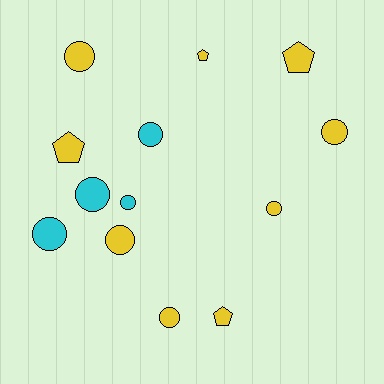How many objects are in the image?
There are 13 objects.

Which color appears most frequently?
Yellow, with 9 objects.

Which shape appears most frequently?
Circle, with 9 objects.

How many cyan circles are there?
There are 4 cyan circles.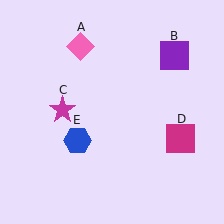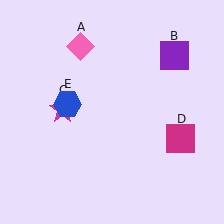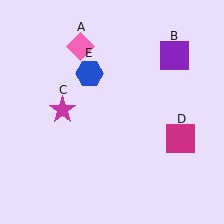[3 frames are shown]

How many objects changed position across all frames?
1 object changed position: blue hexagon (object E).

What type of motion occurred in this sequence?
The blue hexagon (object E) rotated clockwise around the center of the scene.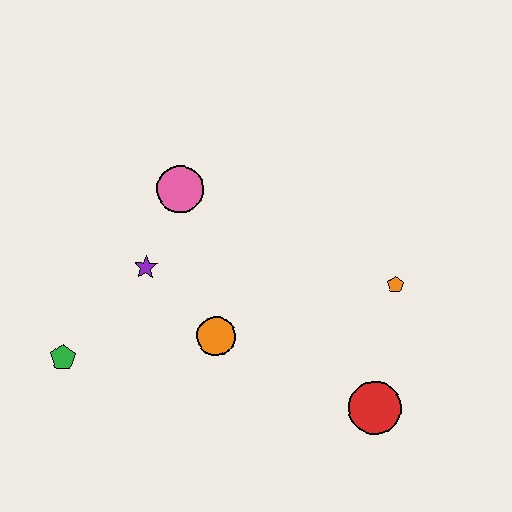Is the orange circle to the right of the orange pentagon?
No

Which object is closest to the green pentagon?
The purple star is closest to the green pentagon.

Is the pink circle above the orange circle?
Yes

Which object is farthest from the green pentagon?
The orange pentagon is farthest from the green pentagon.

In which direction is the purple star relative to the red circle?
The purple star is to the left of the red circle.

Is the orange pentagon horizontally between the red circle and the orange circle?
No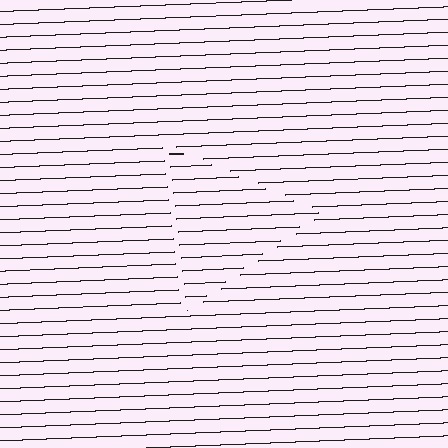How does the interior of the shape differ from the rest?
The interior of the shape contains the same grating, shifted by half a period — the contour is defined by the phase discontinuity where line-ends from the inner and outer gratings abut.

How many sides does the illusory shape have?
3 sides — the line-ends trace a triangle.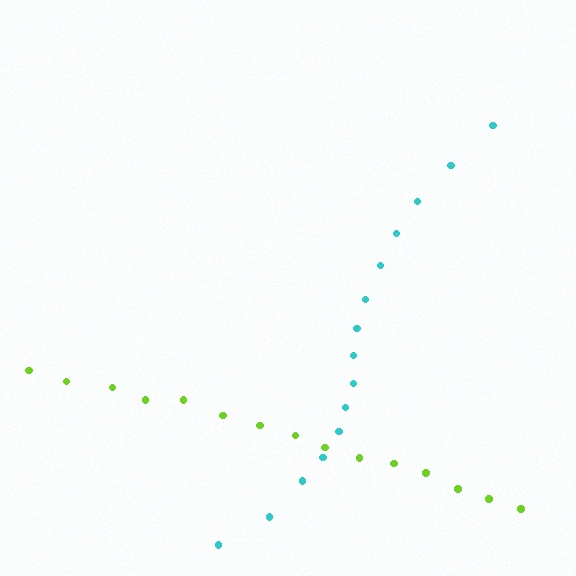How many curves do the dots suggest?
There are 2 distinct paths.